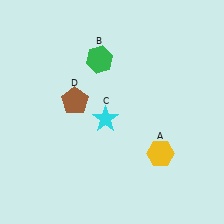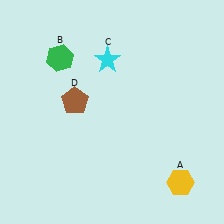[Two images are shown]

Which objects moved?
The objects that moved are: the yellow hexagon (A), the green hexagon (B), the cyan star (C).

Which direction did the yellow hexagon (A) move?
The yellow hexagon (A) moved down.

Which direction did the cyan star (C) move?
The cyan star (C) moved up.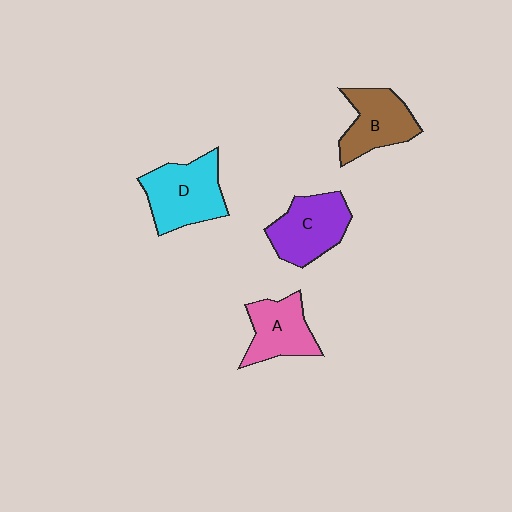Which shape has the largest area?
Shape D (cyan).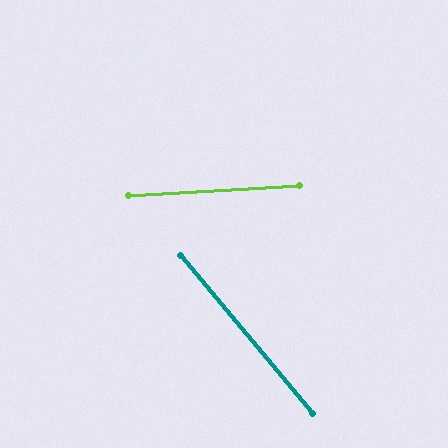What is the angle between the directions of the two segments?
Approximately 54 degrees.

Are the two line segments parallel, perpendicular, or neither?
Neither parallel nor perpendicular — they differ by about 54°.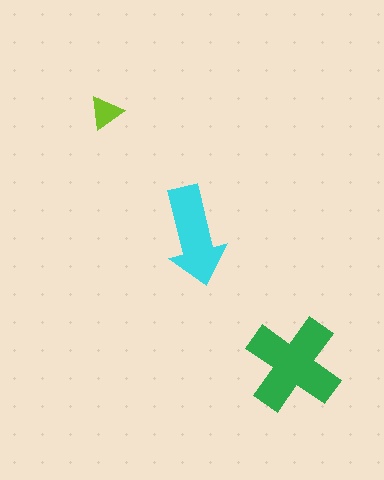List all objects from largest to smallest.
The green cross, the cyan arrow, the lime triangle.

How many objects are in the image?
There are 3 objects in the image.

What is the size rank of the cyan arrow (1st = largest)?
2nd.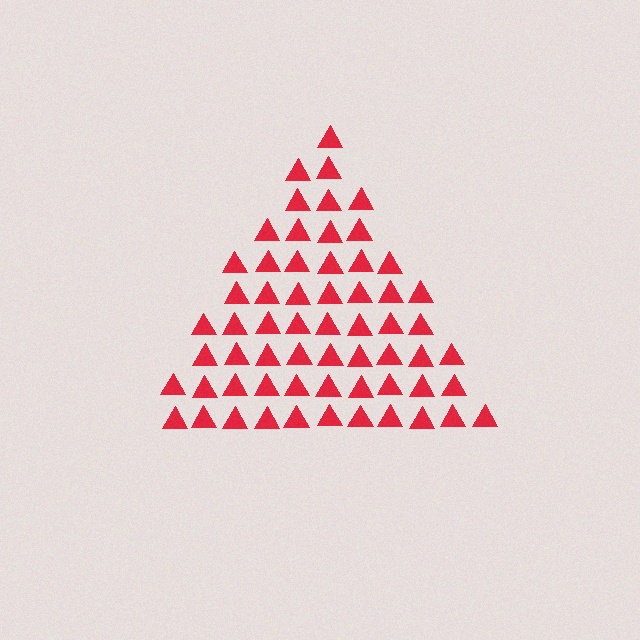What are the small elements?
The small elements are triangles.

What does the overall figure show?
The overall figure shows a triangle.